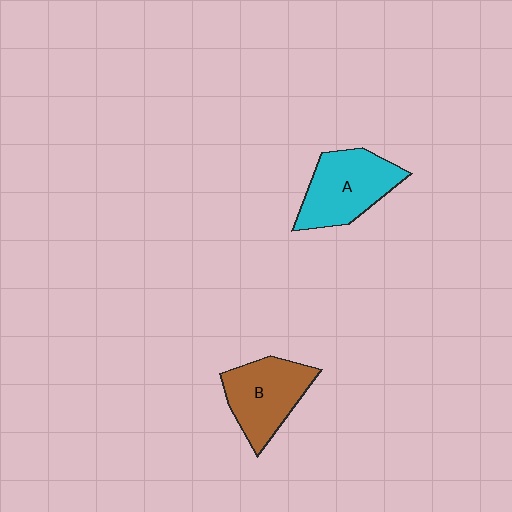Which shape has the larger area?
Shape A (cyan).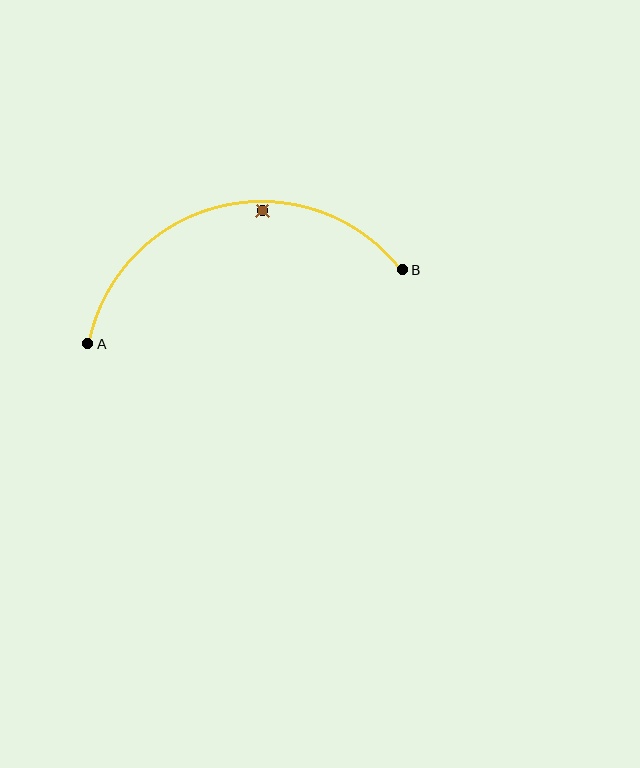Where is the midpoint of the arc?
The arc midpoint is the point on the curve farthest from the straight line joining A and B. It sits above that line.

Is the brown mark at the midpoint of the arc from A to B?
No — the brown mark does not lie on the arc at all. It sits slightly inside the curve.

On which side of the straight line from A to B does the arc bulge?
The arc bulges above the straight line connecting A and B.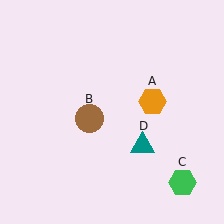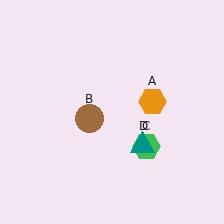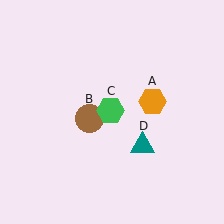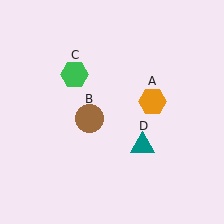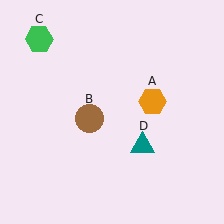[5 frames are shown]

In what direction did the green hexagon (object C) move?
The green hexagon (object C) moved up and to the left.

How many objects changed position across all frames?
1 object changed position: green hexagon (object C).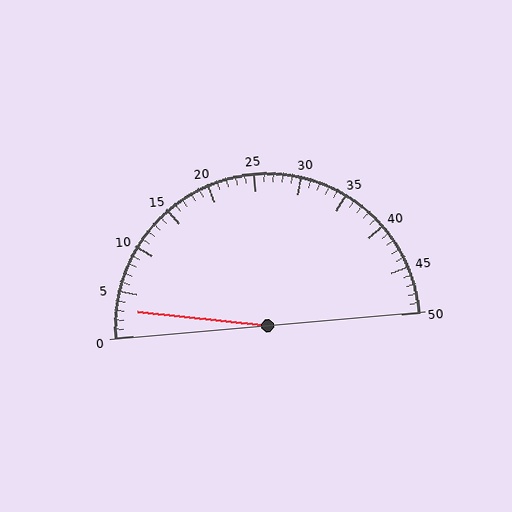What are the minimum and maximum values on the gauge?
The gauge ranges from 0 to 50.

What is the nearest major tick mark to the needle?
The nearest major tick mark is 5.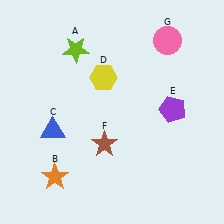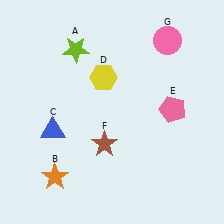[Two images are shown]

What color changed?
The pentagon (E) changed from purple in Image 1 to pink in Image 2.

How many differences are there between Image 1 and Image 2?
There is 1 difference between the two images.